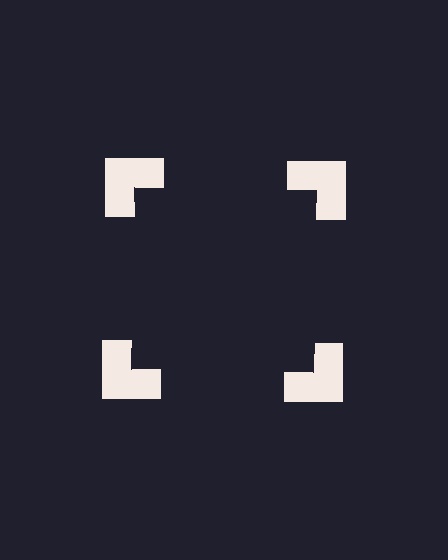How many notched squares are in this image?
There are 4 — one at each vertex of the illusory square.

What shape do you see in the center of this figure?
An illusory square — its edges are inferred from the aligned wedge cuts in the notched squares, not physically drawn.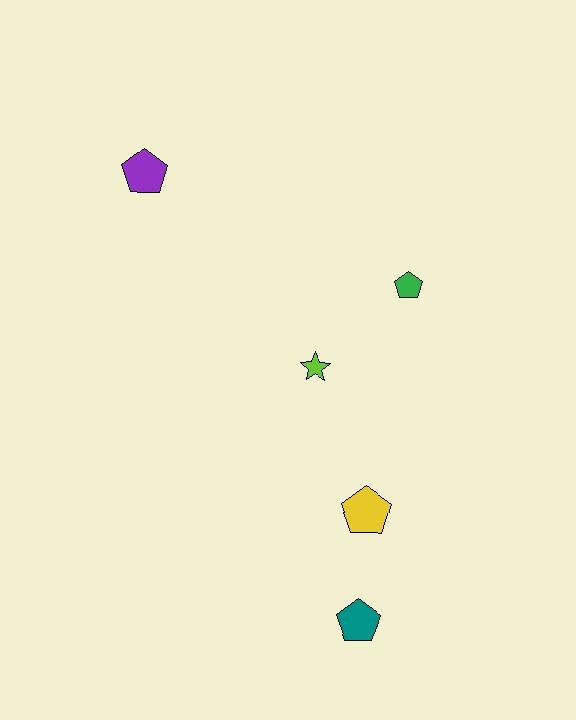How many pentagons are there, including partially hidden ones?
There are 4 pentagons.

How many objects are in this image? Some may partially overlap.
There are 5 objects.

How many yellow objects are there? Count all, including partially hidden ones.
There is 1 yellow object.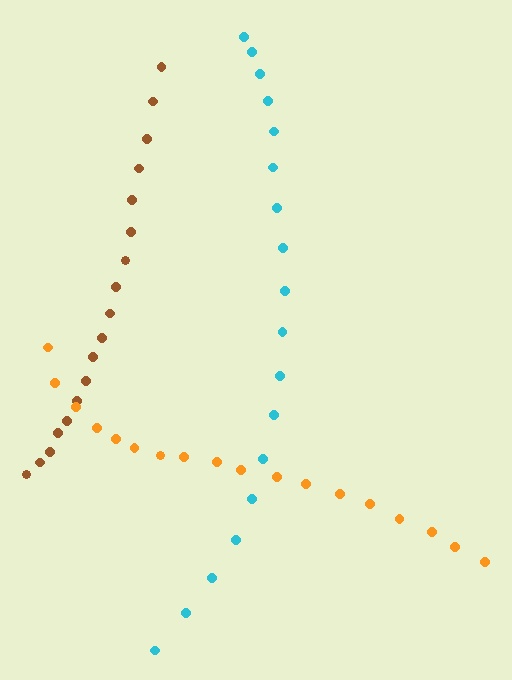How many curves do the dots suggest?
There are 3 distinct paths.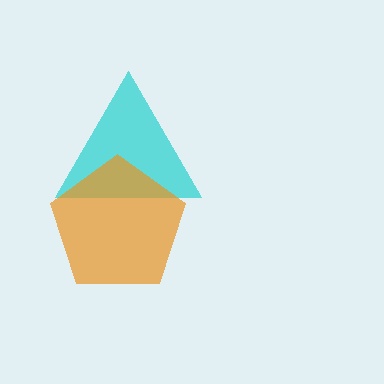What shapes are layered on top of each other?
The layered shapes are: a cyan triangle, an orange pentagon.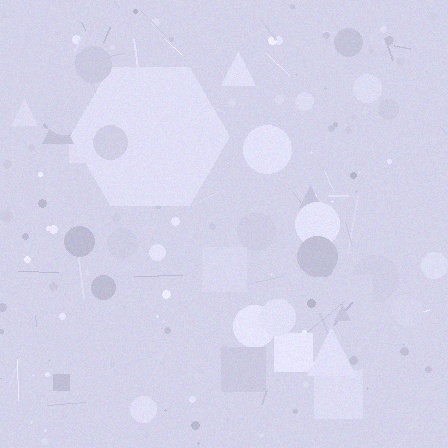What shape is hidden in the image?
A hexagon is hidden in the image.